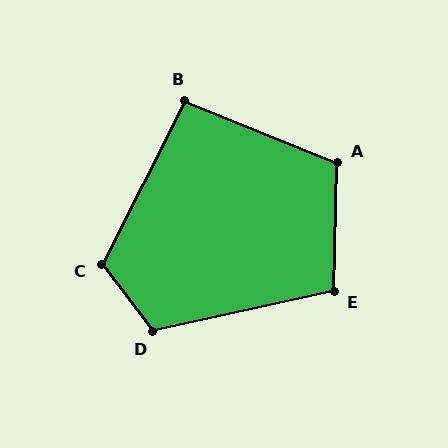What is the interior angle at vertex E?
Approximately 104 degrees (obtuse).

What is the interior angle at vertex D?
Approximately 115 degrees (obtuse).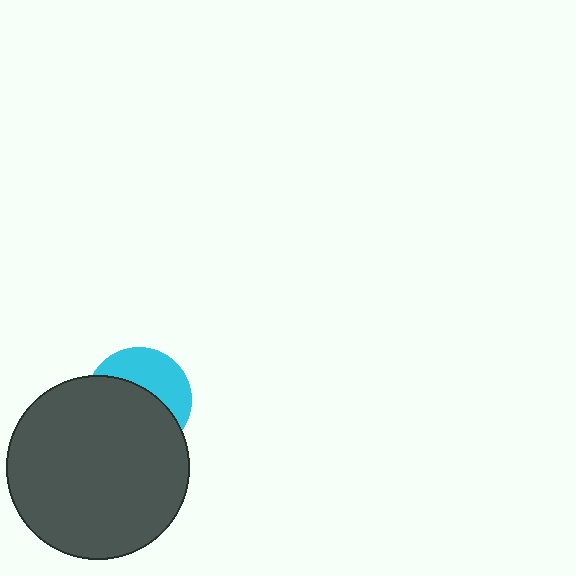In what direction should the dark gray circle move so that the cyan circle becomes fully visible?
The dark gray circle should move down. That is the shortest direction to clear the overlap and leave the cyan circle fully visible.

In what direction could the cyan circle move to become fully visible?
The cyan circle could move up. That would shift it out from behind the dark gray circle entirely.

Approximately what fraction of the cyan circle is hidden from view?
Roughly 60% of the cyan circle is hidden behind the dark gray circle.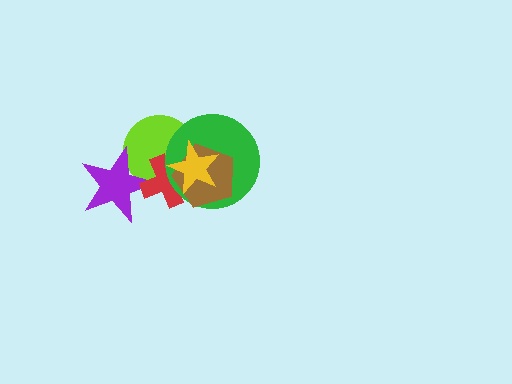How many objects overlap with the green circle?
4 objects overlap with the green circle.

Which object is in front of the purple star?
The red cross is in front of the purple star.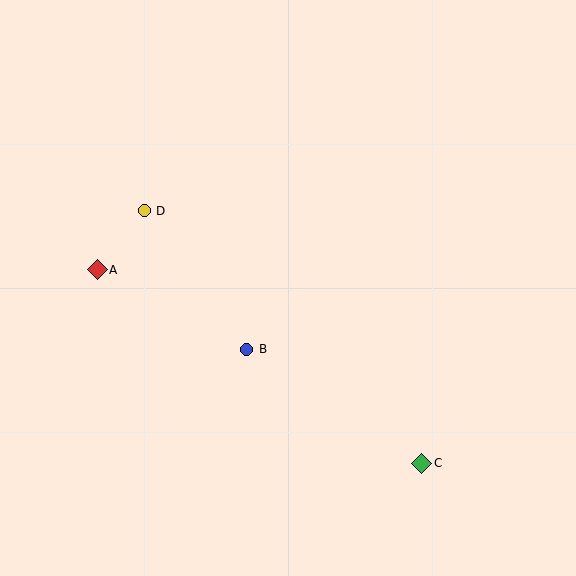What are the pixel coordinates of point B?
Point B is at (247, 349).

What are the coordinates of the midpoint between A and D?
The midpoint between A and D is at (121, 240).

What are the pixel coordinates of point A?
Point A is at (97, 270).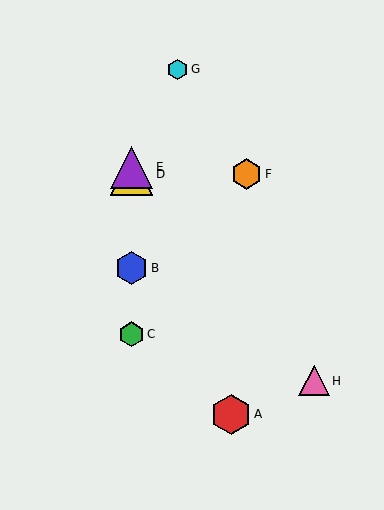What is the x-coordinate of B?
Object B is at x≈132.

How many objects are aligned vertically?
4 objects (B, C, D, E) are aligned vertically.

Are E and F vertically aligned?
No, E is at x≈132 and F is at x≈247.